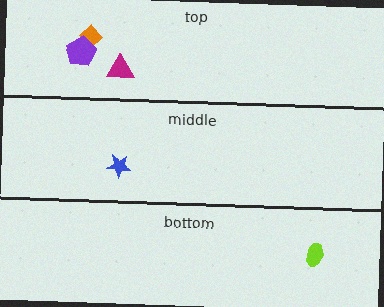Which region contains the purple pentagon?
The top region.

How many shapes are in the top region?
3.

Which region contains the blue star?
The middle region.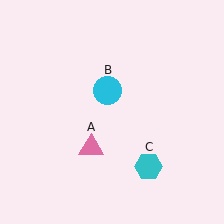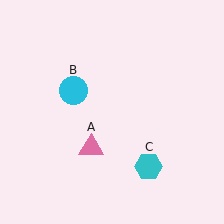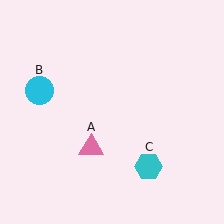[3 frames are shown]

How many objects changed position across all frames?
1 object changed position: cyan circle (object B).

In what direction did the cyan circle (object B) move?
The cyan circle (object B) moved left.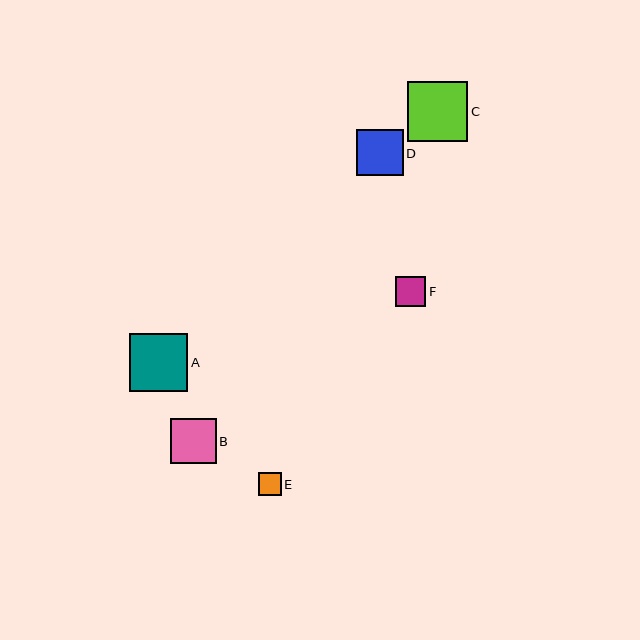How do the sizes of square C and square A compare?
Square C and square A are approximately the same size.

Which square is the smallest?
Square E is the smallest with a size of approximately 23 pixels.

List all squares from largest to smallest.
From largest to smallest: C, A, D, B, F, E.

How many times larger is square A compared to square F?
Square A is approximately 1.9 times the size of square F.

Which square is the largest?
Square C is the largest with a size of approximately 61 pixels.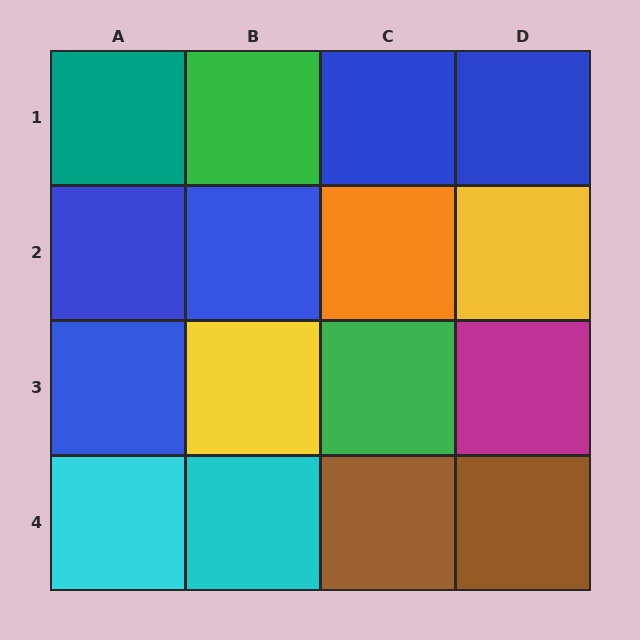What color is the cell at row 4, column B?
Cyan.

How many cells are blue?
5 cells are blue.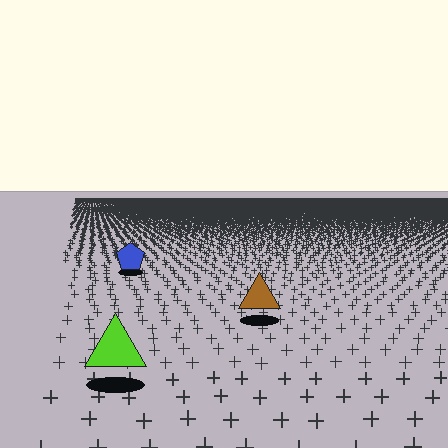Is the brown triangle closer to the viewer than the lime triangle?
No. The lime triangle is closer — you can tell from the texture gradient: the ground texture is coarser near it.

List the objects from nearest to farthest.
From nearest to farthest: the lime triangle, the brown triangle, the blue pentagon.